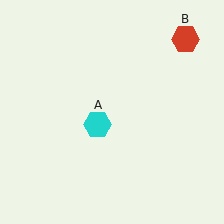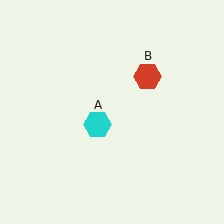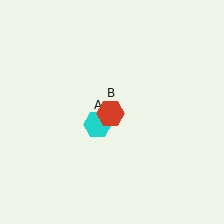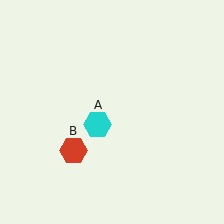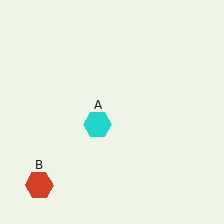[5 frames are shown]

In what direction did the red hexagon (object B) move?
The red hexagon (object B) moved down and to the left.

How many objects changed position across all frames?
1 object changed position: red hexagon (object B).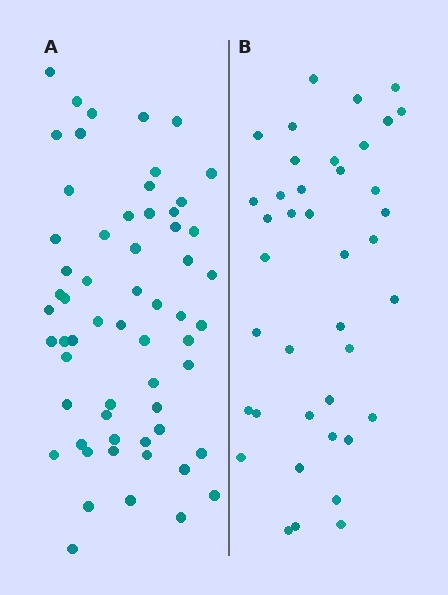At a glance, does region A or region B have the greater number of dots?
Region A (the left region) has more dots.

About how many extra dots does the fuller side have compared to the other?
Region A has approximately 20 more dots than region B.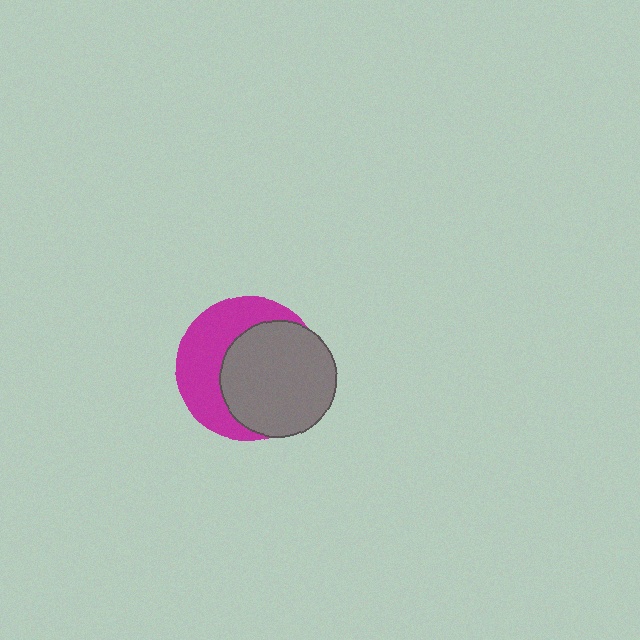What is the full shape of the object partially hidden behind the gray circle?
The partially hidden object is a magenta circle.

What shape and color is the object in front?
The object in front is a gray circle.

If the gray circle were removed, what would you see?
You would see the complete magenta circle.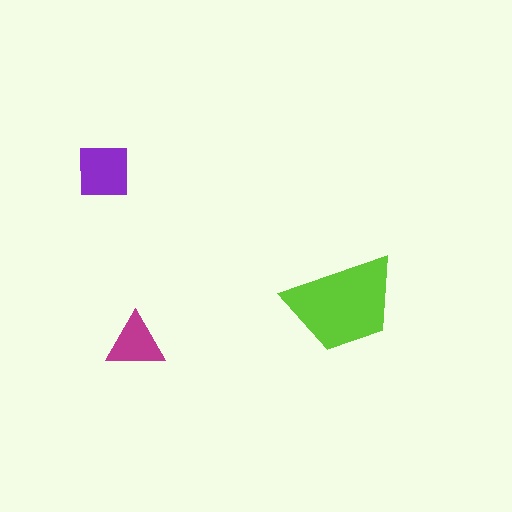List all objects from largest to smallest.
The lime trapezoid, the purple square, the magenta triangle.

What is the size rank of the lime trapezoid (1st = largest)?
1st.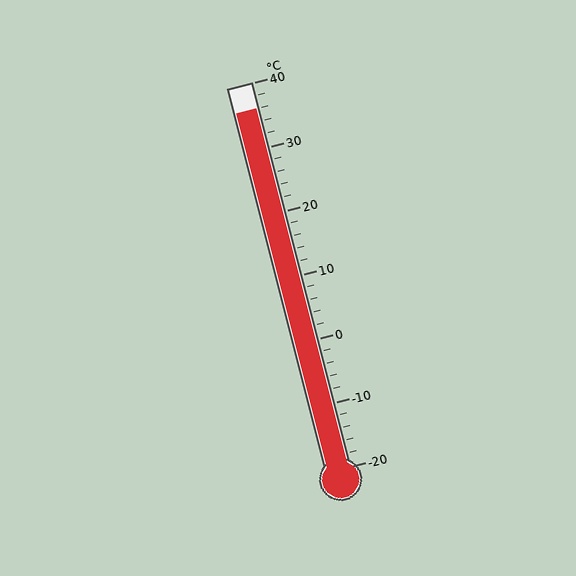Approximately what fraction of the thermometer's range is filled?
The thermometer is filled to approximately 95% of its range.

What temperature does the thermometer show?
The thermometer shows approximately 36°C.